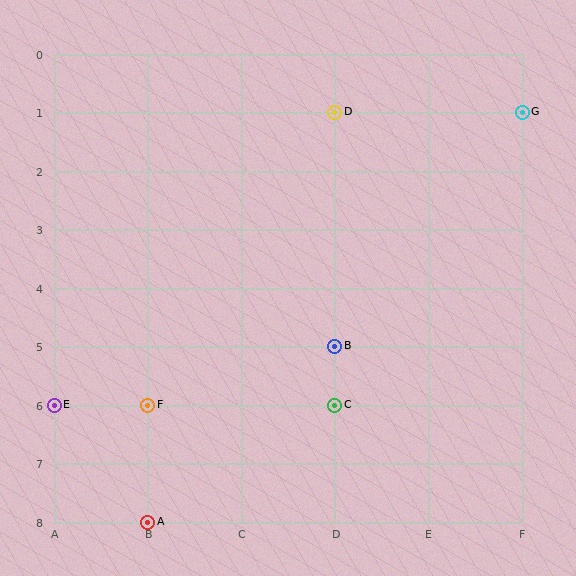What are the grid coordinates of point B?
Point B is at grid coordinates (D, 5).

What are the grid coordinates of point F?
Point F is at grid coordinates (B, 6).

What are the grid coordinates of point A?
Point A is at grid coordinates (B, 8).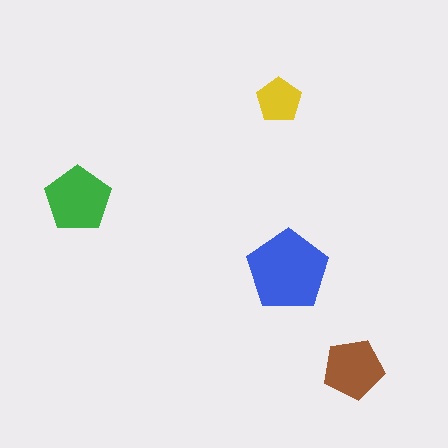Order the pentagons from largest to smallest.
the blue one, the green one, the brown one, the yellow one.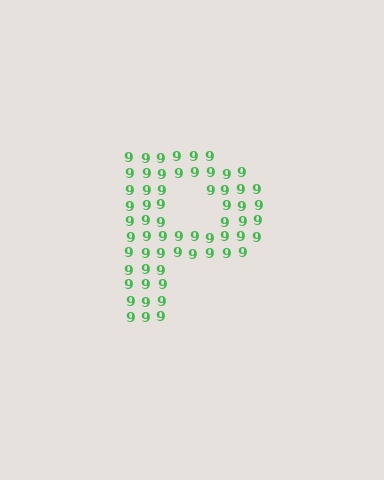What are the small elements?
The small elements are digit 9's.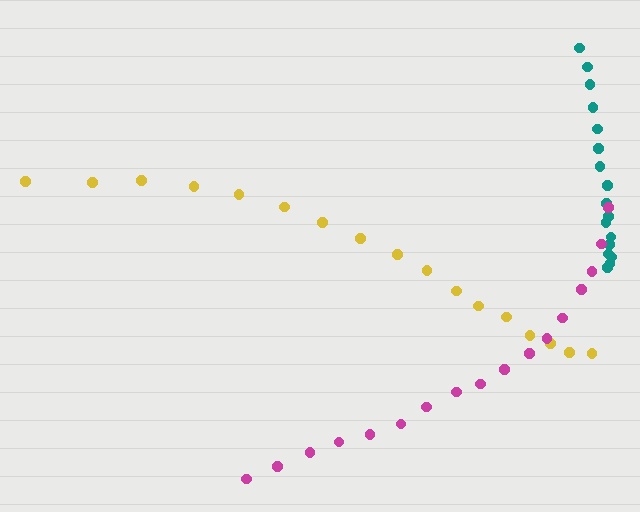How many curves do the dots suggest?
There are 3 distinct paths.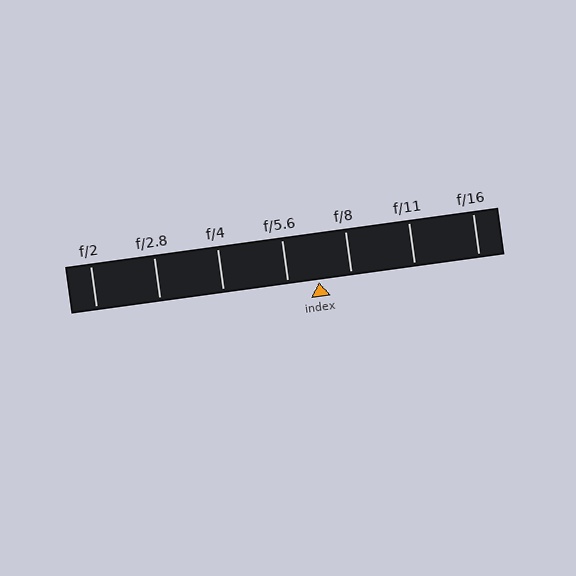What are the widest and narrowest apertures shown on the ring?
The widest aperture shown is f/2 and the narrowest is f/16.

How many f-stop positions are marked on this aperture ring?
There are 7 f-stop positions marked.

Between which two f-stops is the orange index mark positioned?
The index mark is between f/5.6 and f/8.